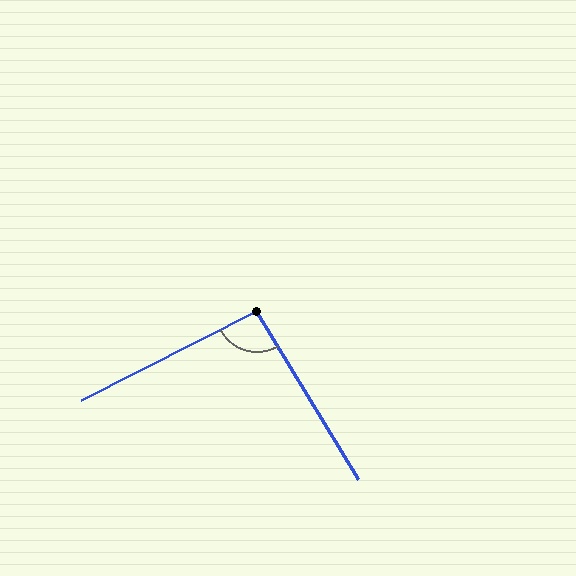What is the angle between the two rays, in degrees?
Approximately 94 degrees.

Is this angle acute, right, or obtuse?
It is approximately a right angle.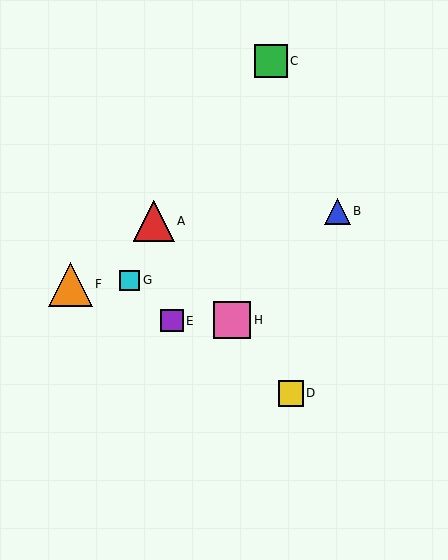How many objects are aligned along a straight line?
3 objects (A, D, H) are aligned along a straight line.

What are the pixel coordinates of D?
Object D is at (291, 393).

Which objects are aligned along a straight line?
Objects A, D, H are aligned along a straight line.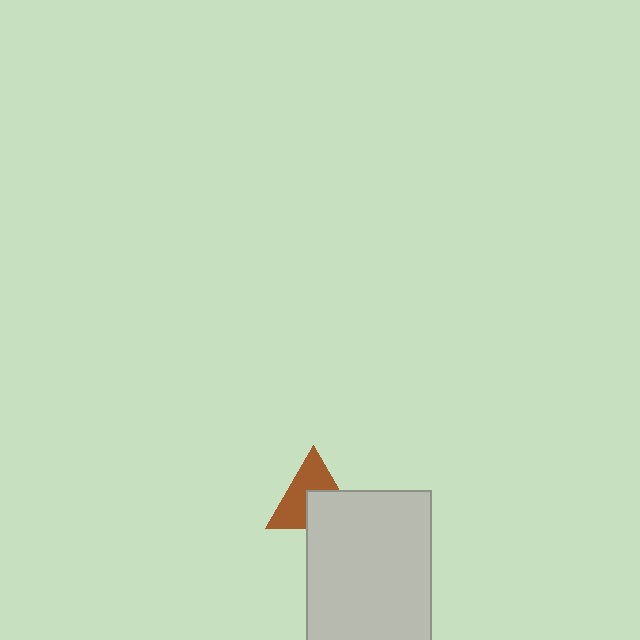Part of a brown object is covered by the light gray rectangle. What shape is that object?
It is a triangle.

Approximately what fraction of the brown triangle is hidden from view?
Roughly 44% of the brown triangle is hidden behind the light gray rectangle.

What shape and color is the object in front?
The object in front is a light gray rectangle.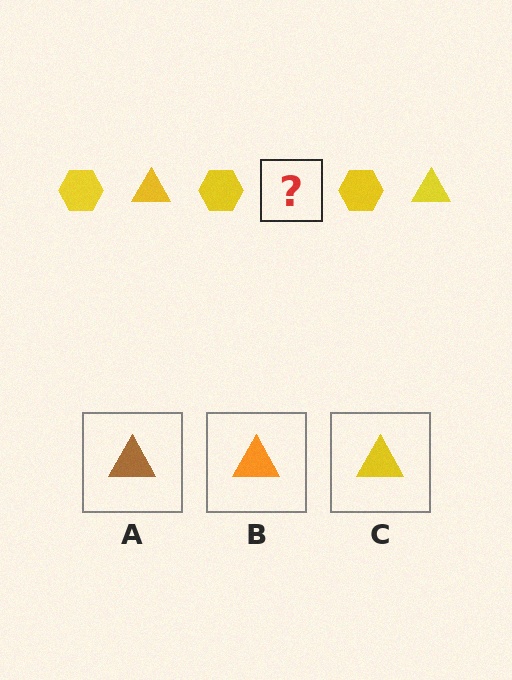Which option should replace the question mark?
Option C.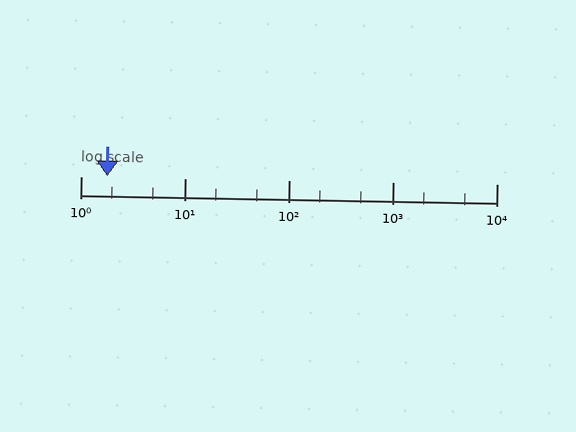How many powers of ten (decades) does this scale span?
The scale spans 4 decades, from 1 to 10000.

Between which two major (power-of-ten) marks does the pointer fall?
The pointer is between 1 and 10.